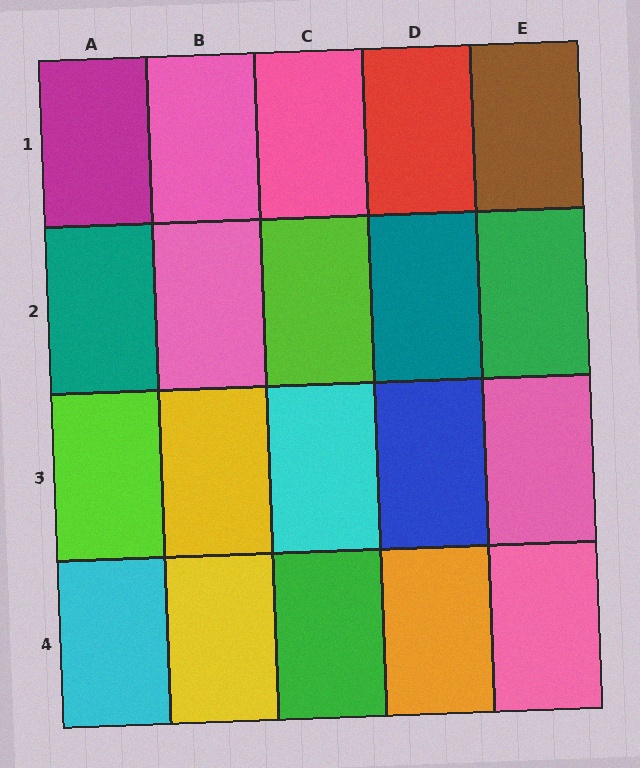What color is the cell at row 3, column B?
Yellow.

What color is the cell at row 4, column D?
Orange.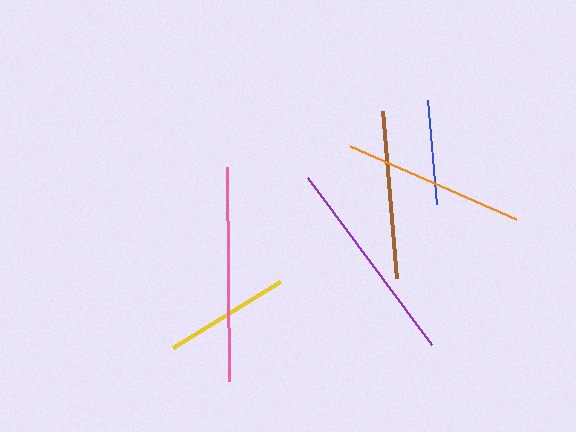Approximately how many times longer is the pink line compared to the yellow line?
The pink line is approximately 1.7 times the length of the yellow line.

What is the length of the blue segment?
The blue segment is approximately 105 pixels long.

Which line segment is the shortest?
The blue line is the shortest at approximately 105 pixels.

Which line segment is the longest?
The pink line is the longest at approximately 214 pixels.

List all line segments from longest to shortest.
From longest to shortest: pink, purple, orange, brown, yellow, blue.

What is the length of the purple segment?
The purple segment is approximately 208 pixels long.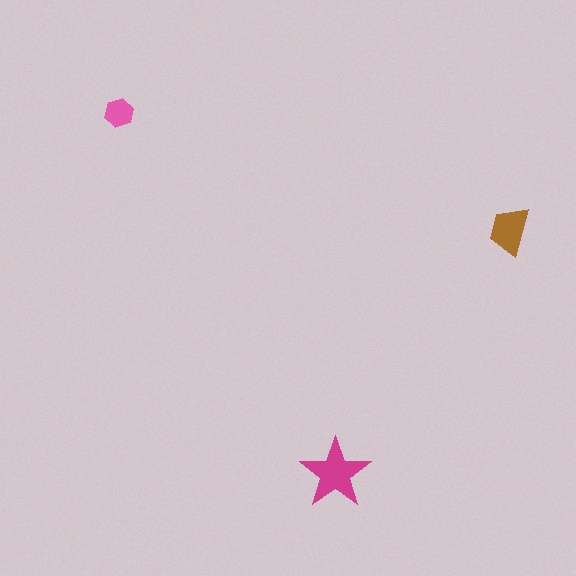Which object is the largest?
The magenta star.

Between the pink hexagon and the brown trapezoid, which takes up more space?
The brown trapezoid.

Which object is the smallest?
The pink hexagon.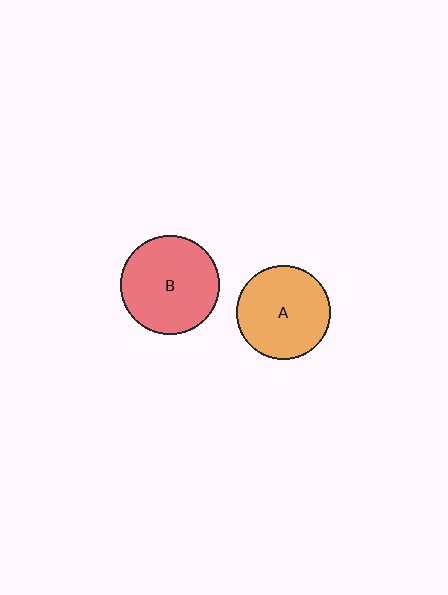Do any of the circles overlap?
No, none of the circles overlap.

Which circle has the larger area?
Circle B (red).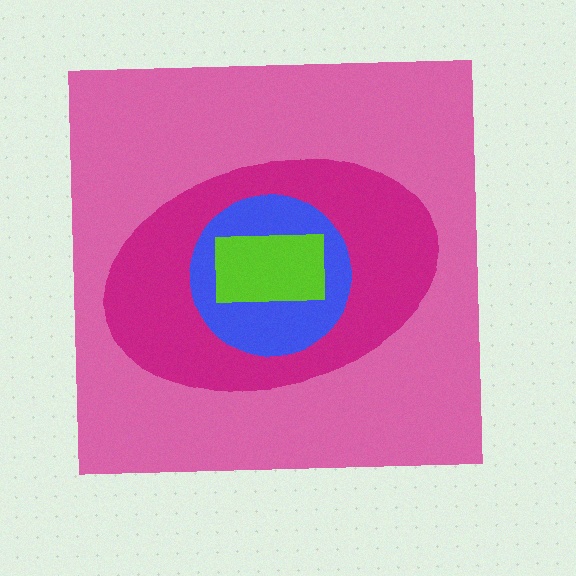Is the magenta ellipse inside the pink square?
Yes.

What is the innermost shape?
The lime rectangle.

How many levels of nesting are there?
4.